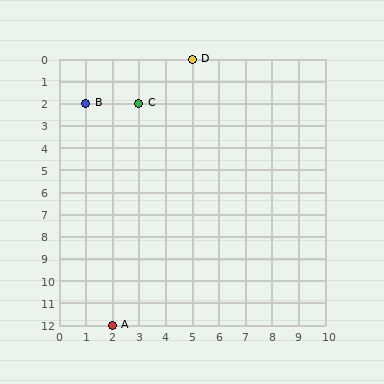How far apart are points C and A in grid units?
Points C and A are 1 column and 10 rows apart (about 10.0 grid units diagonally).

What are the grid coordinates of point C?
Point C is at grid coordinates (3, 2).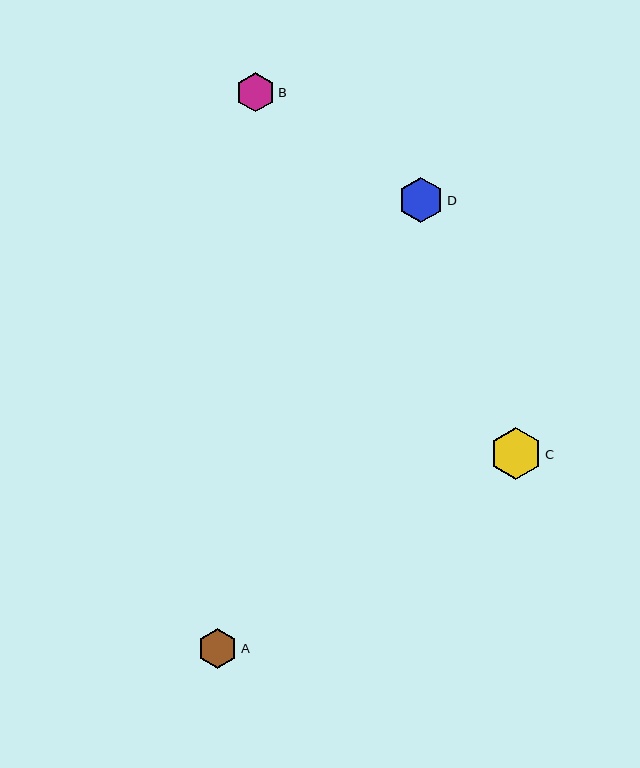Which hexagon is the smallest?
Hexagon B is the smallest with a size of approximately 39 pixels.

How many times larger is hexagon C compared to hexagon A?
Hexagon C is approximately 1.3 times the size of hexagon A.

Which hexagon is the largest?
Hexagon C is the largest with a size of approximately 52 pixels.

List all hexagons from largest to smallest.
From largest to smallest: C, D, A, B.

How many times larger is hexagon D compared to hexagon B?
Hexagon D is approximately 1.1 times the size of hexagon B.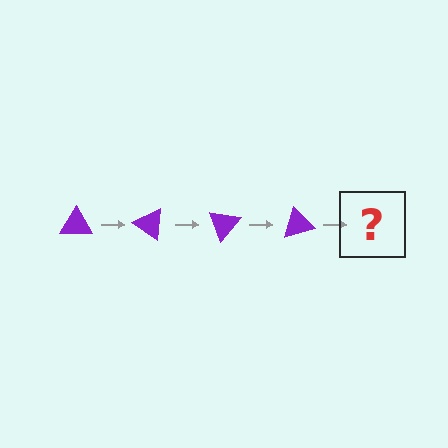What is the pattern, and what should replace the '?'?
The pattern is that the triangle rotates 35 degrees each step. The '?' should be a purple triangle rotated 140 degrees.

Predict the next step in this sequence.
The next step is a purple triangle rotated 140 degrees.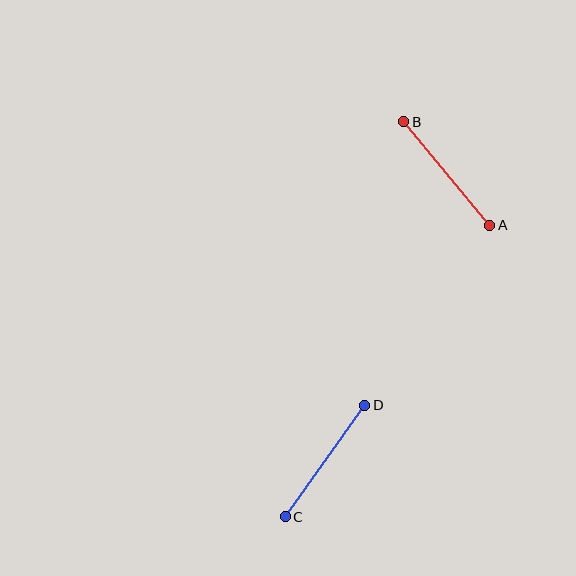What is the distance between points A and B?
The distance is approximately 135 pixels.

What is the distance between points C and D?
The distance is approximately 137 pixels.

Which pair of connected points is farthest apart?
Points C and D are farthest apart.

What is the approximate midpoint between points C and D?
The midpoint is at approximately (325, 461) pixels.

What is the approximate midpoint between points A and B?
The midpoint is at approximately (447, 174) pixels.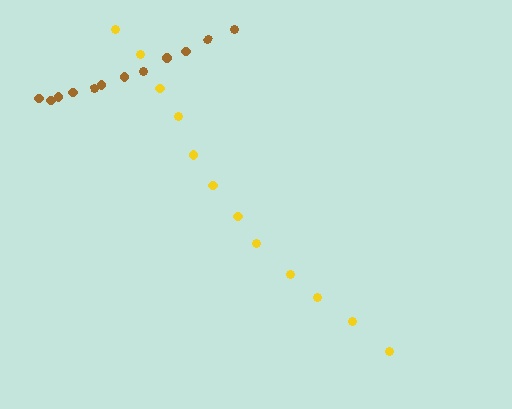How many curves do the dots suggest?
There are 2 distinct paths.